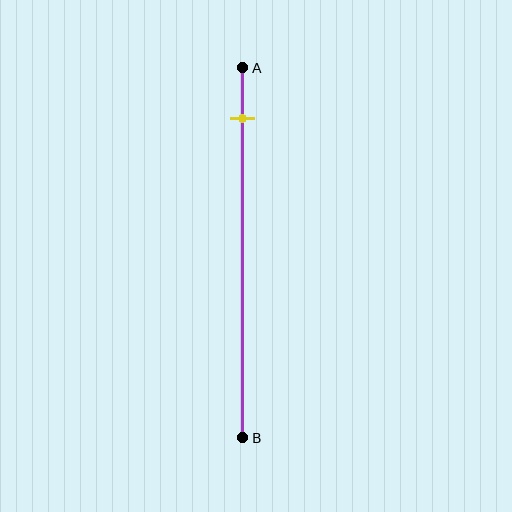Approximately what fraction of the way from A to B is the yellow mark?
The yellow mark is approximately 15% of the way from A to B.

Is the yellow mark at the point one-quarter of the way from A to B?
No, the mark is at about 15% from A, not at the 25% one-quarter point.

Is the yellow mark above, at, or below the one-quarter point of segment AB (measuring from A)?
The yellow mark is above the one-quarter point of segment AB.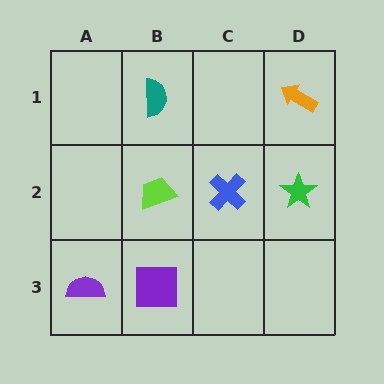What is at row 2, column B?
A lime trapezoid.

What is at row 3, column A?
A purple semicircle.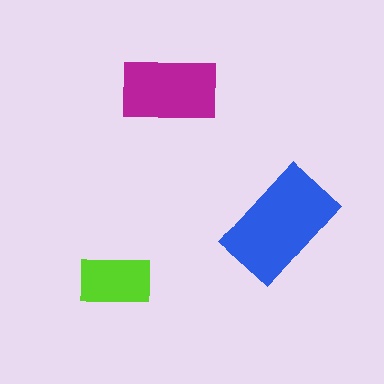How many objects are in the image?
There are 3 objects in the image.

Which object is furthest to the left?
The lime rectangle is leftmost.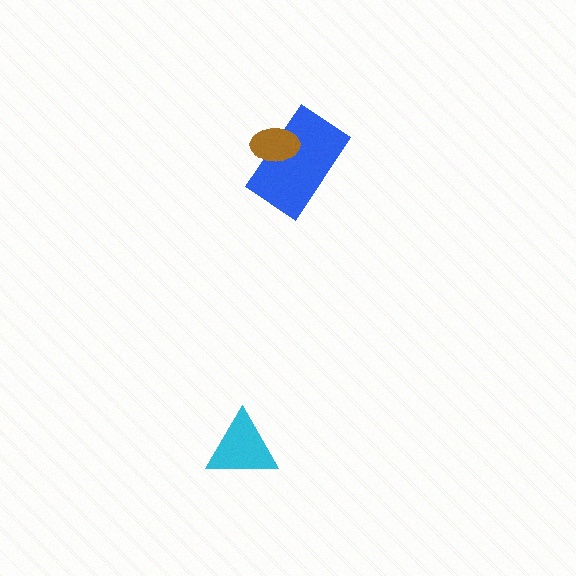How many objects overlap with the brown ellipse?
1 object overlaps with the brown ellipse.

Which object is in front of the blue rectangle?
The brown ellipse is in front of the blue rectangle.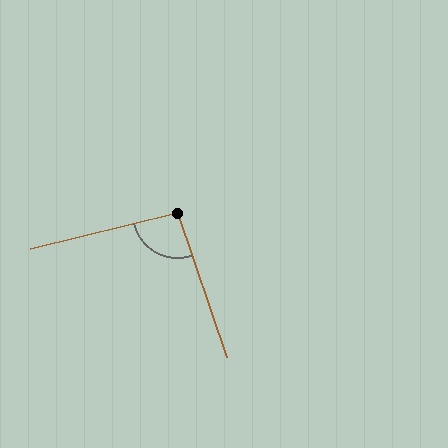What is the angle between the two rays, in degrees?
Approximately 95 degrees.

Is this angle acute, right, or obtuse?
It is obtuse.